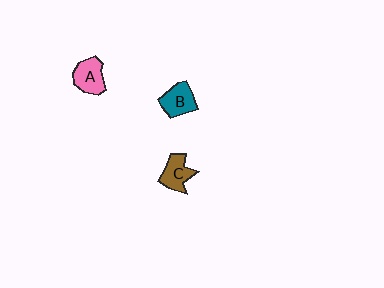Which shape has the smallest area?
Shape C (brown).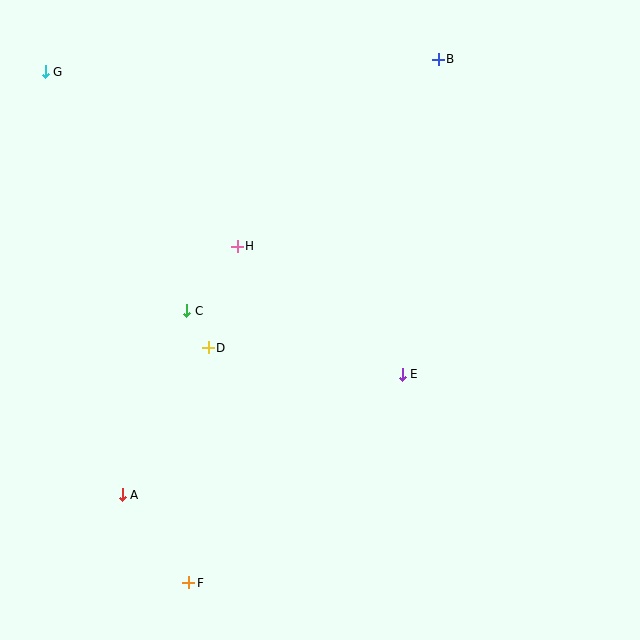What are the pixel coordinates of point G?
Point G is at (45, 72).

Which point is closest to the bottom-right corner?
Point E is closest to the bottom-right corner.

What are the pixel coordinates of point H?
Point H is at (237, 246).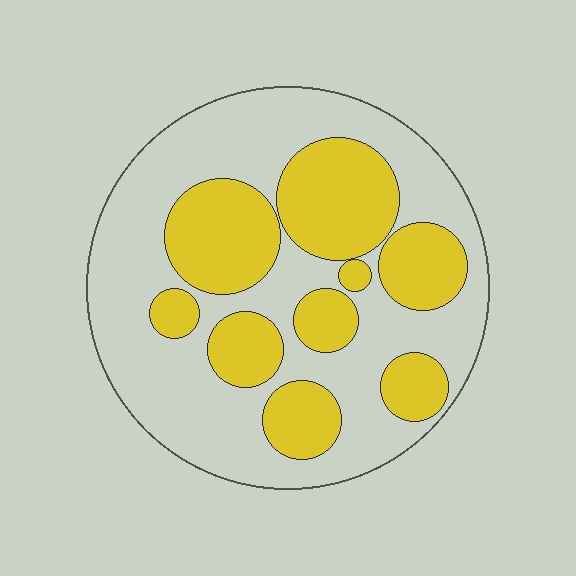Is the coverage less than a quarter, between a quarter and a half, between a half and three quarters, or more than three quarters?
Between a quarter and a half.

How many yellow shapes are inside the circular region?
9.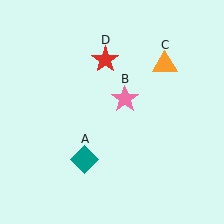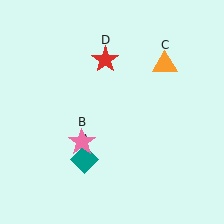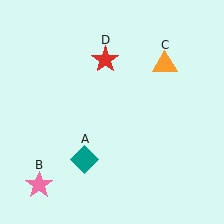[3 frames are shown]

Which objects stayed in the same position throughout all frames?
Teal diamond (object A) and orange triangle (object C) and red star (object D) remained stationary.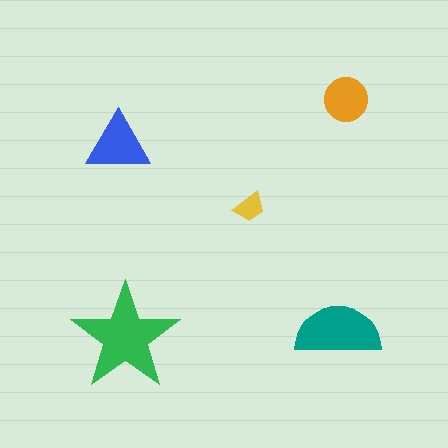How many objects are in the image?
There are 5 objects in the image.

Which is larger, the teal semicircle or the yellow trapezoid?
The teal semicircle.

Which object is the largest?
The green star.